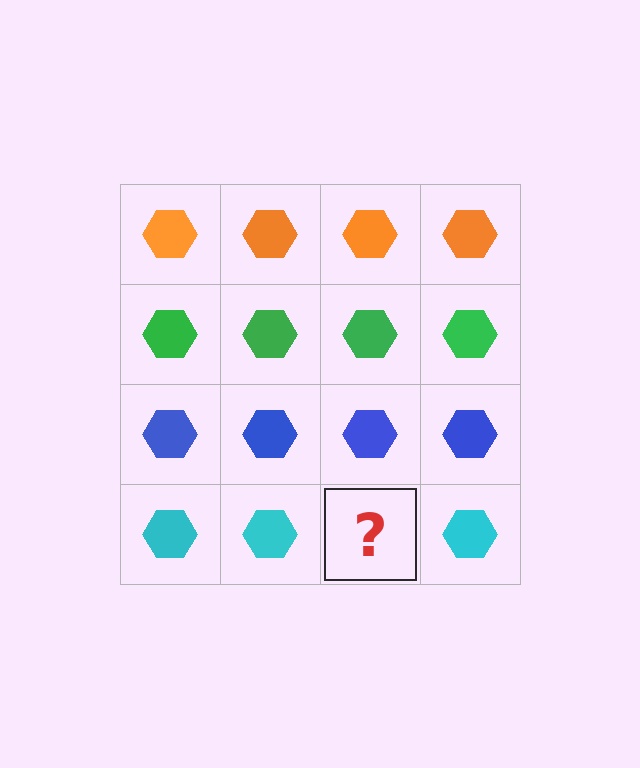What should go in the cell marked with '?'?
The missing cell should contain a cyan hexagon.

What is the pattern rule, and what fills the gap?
The rule is that each row has a consistent color. The gap should be filled with a cyan hexagon.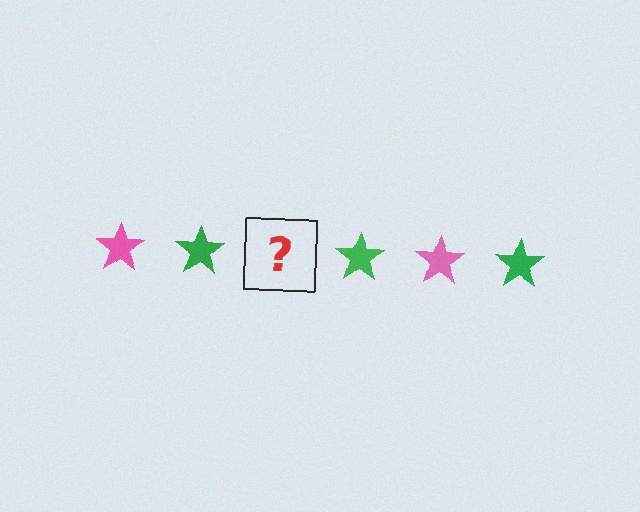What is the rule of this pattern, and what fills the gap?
The rule is that the pattern cycles through pink, green stars. The gap should be filled with a pink star.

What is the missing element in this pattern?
The missing element is a pink star.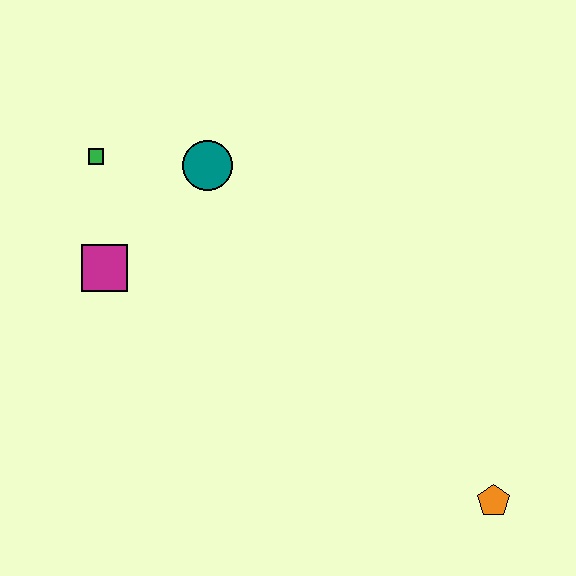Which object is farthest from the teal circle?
The orange pentagon is farthest from the teal circle.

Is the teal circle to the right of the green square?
Yes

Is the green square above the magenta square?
Yes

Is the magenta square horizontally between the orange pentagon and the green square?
Yes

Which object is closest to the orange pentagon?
The teal circle is closest to the orange pentagon.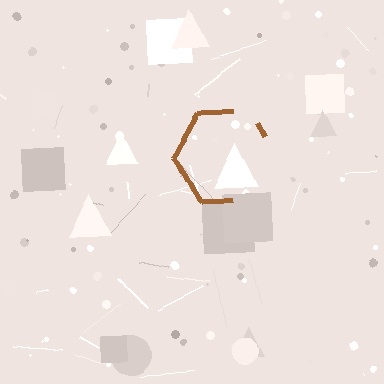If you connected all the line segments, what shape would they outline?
They would outline a hexagon.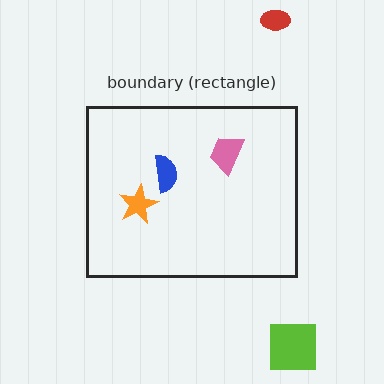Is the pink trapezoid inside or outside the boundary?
Inside.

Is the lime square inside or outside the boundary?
Outside.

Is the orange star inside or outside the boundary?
Inside.